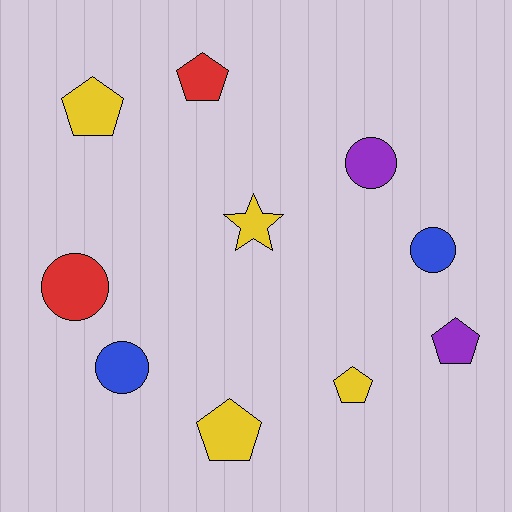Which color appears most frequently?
Yellow, with 4 objects.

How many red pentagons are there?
There is 1 red pentagon.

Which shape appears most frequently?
Pentagon, with 5 objects.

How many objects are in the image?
There are 10 objects.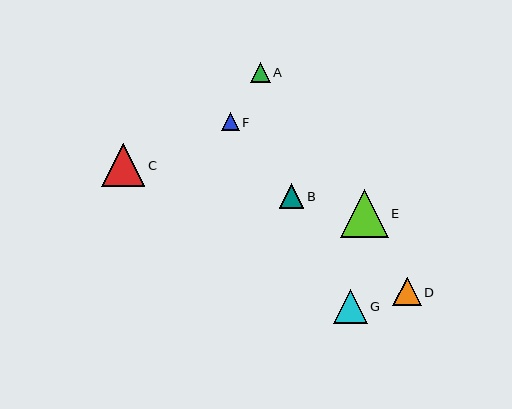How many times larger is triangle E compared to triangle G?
Triangle E is approximately 1.4 times the size of triangle G.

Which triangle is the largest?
Triangle E is the largest with a size of approximately 48 pixels.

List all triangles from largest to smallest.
From largest to smallest: E, C, G, D, B, A, F.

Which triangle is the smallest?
Triangle F is the smallest with a size of approximately 17 pixels.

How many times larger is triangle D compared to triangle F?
Triangle D is approximately 1.6 times the size of triangle F.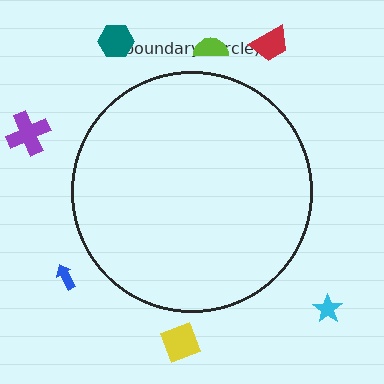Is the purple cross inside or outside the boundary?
Outside.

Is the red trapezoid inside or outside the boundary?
Outside.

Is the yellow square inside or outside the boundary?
Outside.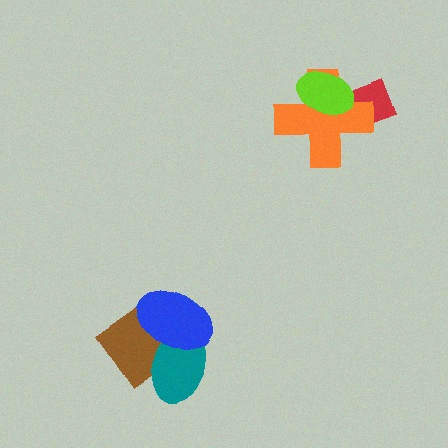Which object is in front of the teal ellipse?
The blue ellipse is in front of the teal ellipse.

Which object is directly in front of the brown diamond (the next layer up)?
The teal ellipse is directly in front of the brown diamond.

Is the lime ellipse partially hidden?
No, no other shape covers it.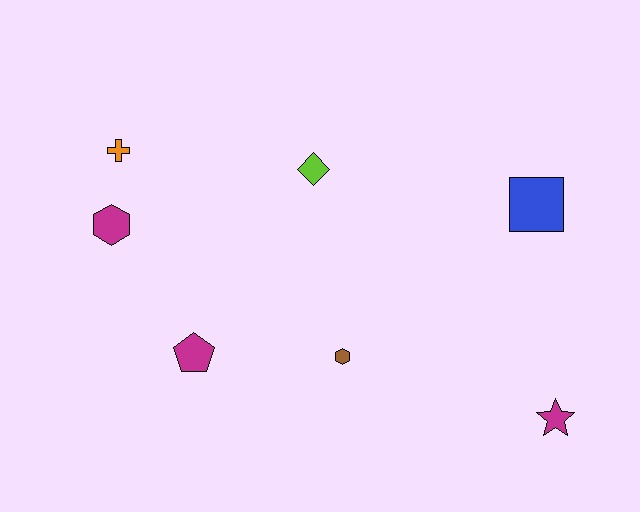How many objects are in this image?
There are 7 objects.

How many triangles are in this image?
There are no triangles.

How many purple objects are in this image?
There are no purple objects.